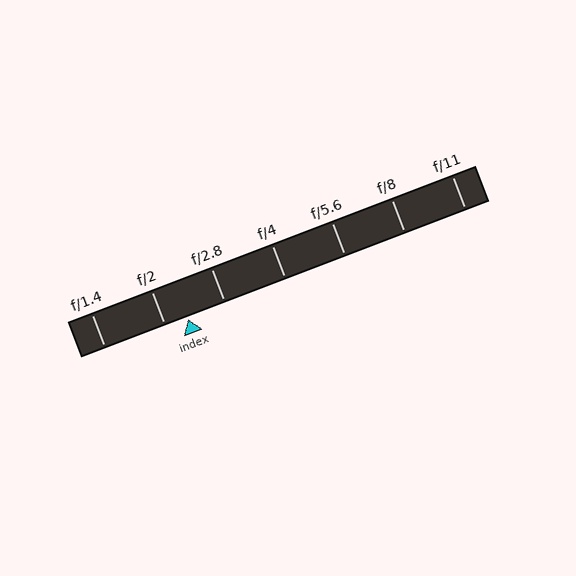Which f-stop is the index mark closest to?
The index mark is closest to f/2.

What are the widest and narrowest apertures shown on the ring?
The widest aperture shown is f/1.4 and the narrowest is f/11.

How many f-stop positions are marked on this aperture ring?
There are 7 f-stop positions marked.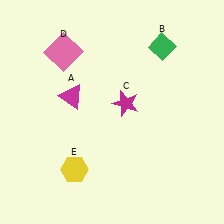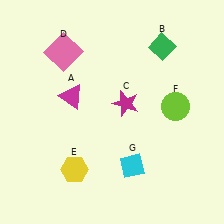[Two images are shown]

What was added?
A lime circle (F), a cyan diamond (G) were added in Image 2.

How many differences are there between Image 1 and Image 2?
There are 2 differences between the two images.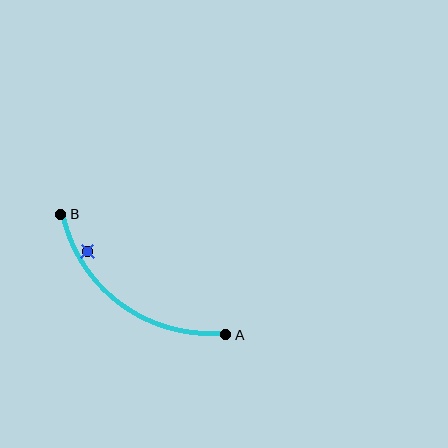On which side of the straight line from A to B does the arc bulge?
The arc bulges below and to the left of the straight line connecting A and B.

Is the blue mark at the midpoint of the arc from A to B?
No — the blue mark does not lie on the arc at all. It sits slightly inside the curve.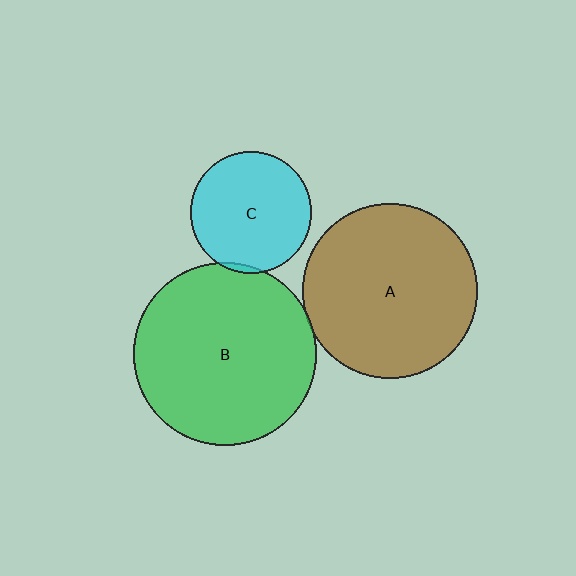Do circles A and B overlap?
Yes.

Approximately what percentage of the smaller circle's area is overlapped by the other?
Approximately 5%.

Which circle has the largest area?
Circle B (green).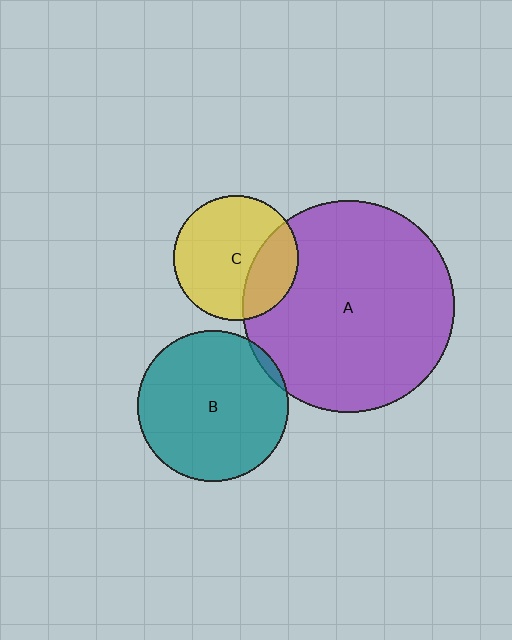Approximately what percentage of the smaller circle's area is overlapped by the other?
Approximately 5%.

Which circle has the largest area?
Circle A (purple).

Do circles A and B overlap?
Yes.